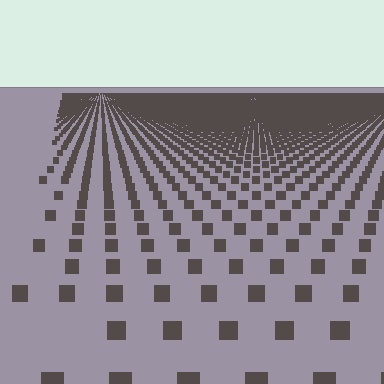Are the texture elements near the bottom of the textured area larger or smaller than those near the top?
Larger. Near the bottom, elements are closer to the viewer and appear at a bigger on-screen size.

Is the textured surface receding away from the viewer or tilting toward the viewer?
The surface is receding away from the viewer. Texture elements get smaller and denser toward the top.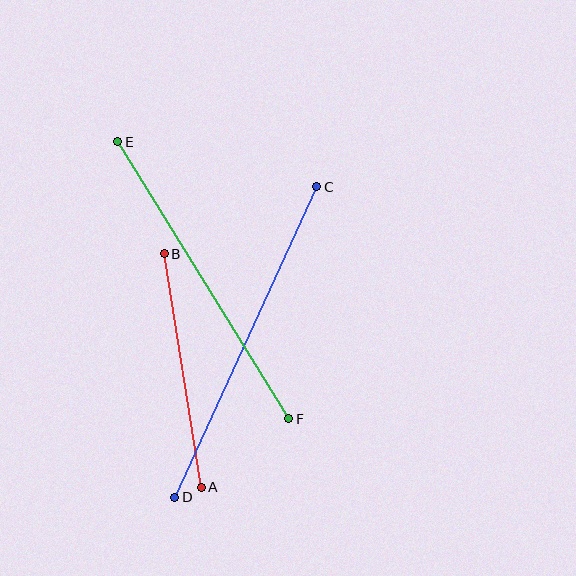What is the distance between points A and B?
The distance is approximately 236 pixels.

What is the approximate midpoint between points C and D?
The midpoint is at approximately (246, 342) pixels.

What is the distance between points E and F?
The distance is approximately 326 pixels.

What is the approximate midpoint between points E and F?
The midpoint is at approximately (203, 280) pixels.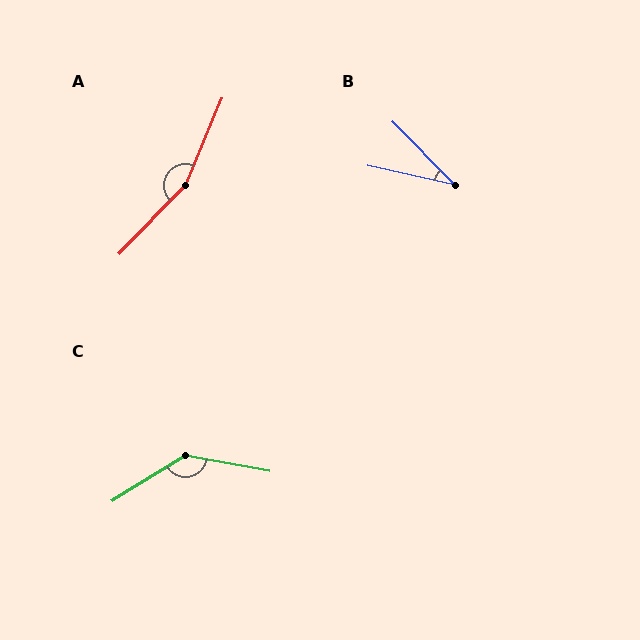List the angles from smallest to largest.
B (33°), C (138°), A (158°).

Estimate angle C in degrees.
Approximately 138 degrees.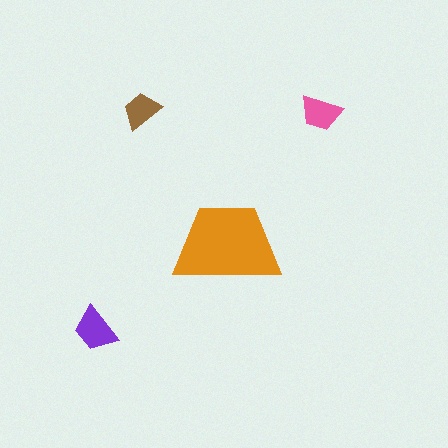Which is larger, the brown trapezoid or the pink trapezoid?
The pink one.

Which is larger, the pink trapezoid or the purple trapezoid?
The purple one.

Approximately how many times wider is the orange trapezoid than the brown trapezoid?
About 2.5 times wider.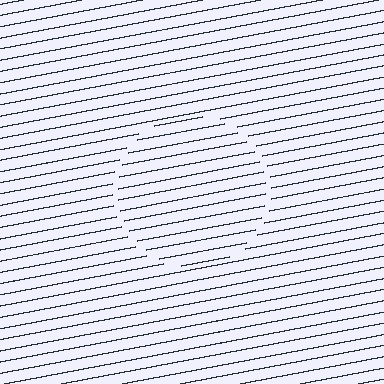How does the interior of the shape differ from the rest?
The interior of the shape contains the same grating, shifted by half a period — the contour is defined by the phase discontinuity where line-ends from the inner and outer gratings abut.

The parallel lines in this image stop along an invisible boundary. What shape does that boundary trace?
An illusory circle. The interior of the shape contains the same grating, shifted by half a period — the contour is defined by the phase discontinuity where line-ends from the inner and outer gratings abut.